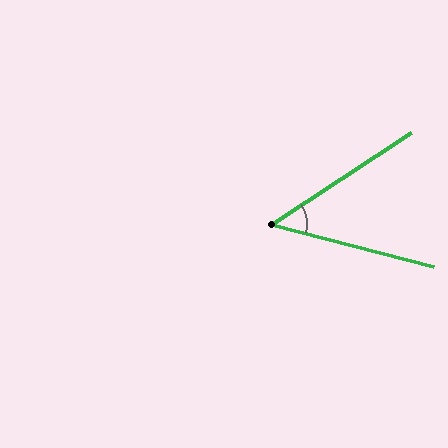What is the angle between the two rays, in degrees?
Approximately 48 degrees.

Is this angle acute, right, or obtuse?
It is acute.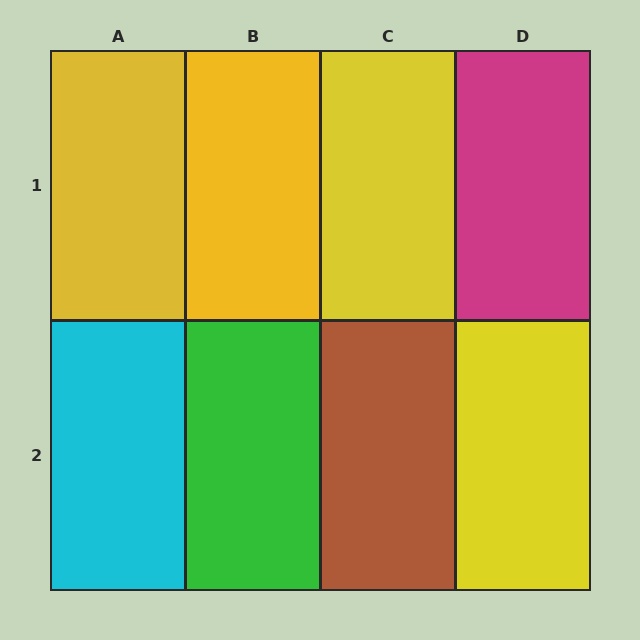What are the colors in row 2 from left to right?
Cyan, green, brown, yellow.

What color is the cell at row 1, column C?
Yellow.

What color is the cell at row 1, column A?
Yellow.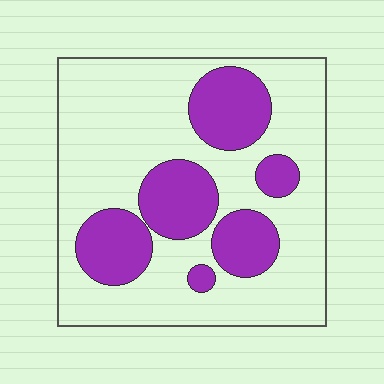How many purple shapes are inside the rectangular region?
6.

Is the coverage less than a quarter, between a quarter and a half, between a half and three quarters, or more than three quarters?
Between a quarter and a half.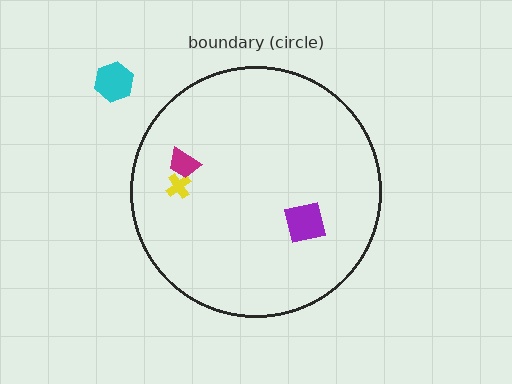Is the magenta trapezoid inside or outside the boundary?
Inside.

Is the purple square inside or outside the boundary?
Inside.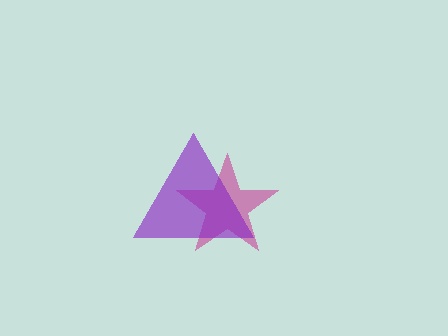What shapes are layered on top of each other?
The layered shapes are: a magenta star, a purple triangle.